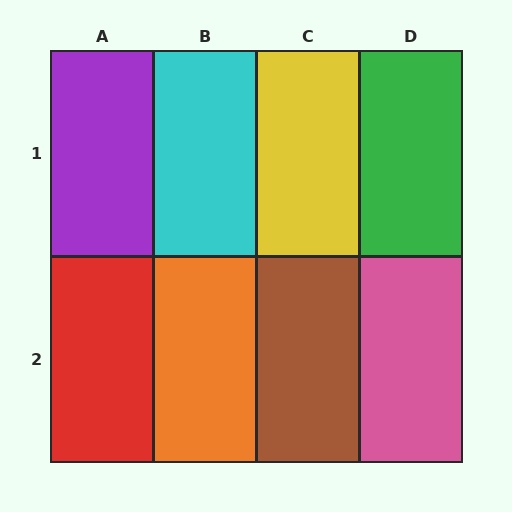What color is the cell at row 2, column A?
Red.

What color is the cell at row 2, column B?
Orange.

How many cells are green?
1 cell is green.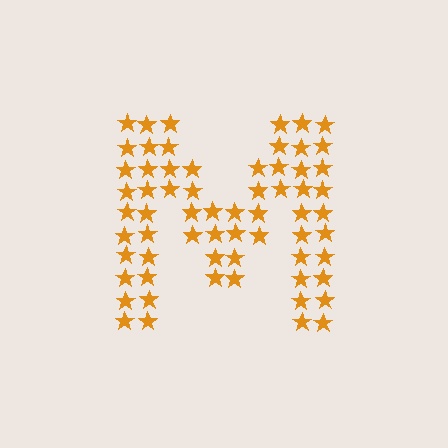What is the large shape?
The large shape is the letter M.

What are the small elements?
The small elements are stars.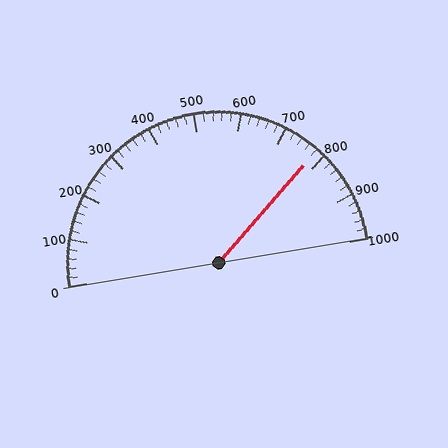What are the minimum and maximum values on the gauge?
The gauge ranges from 0 to 1000.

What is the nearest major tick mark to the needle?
The nearest major tick mark is 800.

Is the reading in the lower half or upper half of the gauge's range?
The reading is in the upper half of the range (0 to 1000).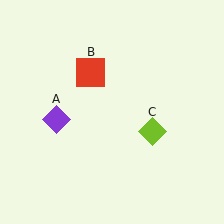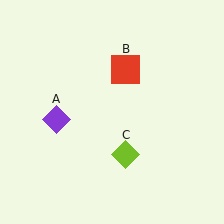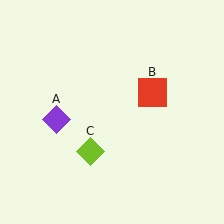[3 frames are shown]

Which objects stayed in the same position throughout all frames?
Purple diamond (object A) remained stationary.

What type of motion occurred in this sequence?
The red square (object B), lime diamond (object C) rotated clockwise around the center of the scene.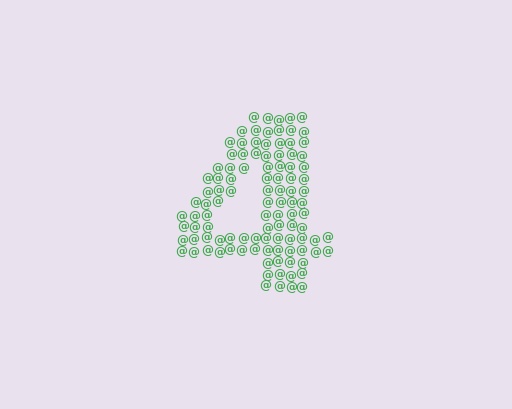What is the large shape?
The large shape is the digit 4.